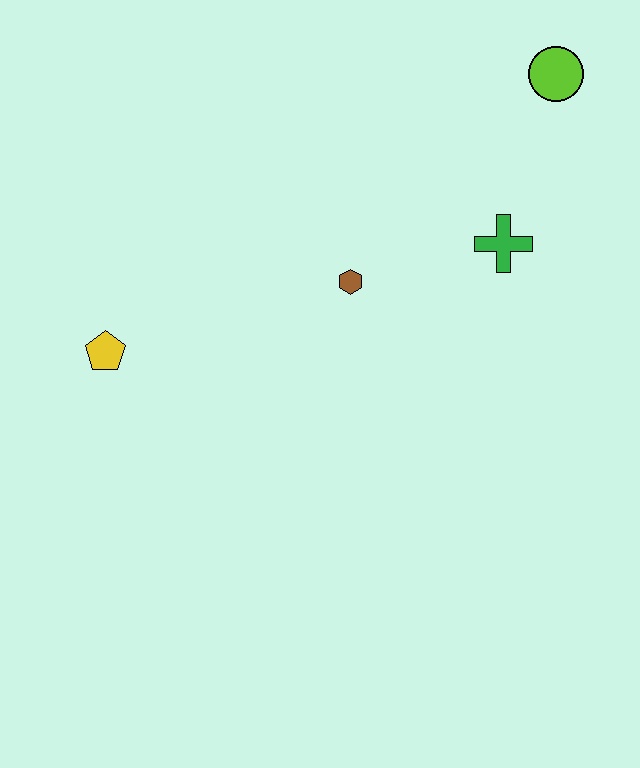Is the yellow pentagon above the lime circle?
No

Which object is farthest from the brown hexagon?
The lime circle is farthest from the brown hexagon.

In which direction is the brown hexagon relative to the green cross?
The brown hexagon is to the left of the green cross.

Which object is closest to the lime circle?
The green cross is closest to the lime circle.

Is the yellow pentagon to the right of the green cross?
No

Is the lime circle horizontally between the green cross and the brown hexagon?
No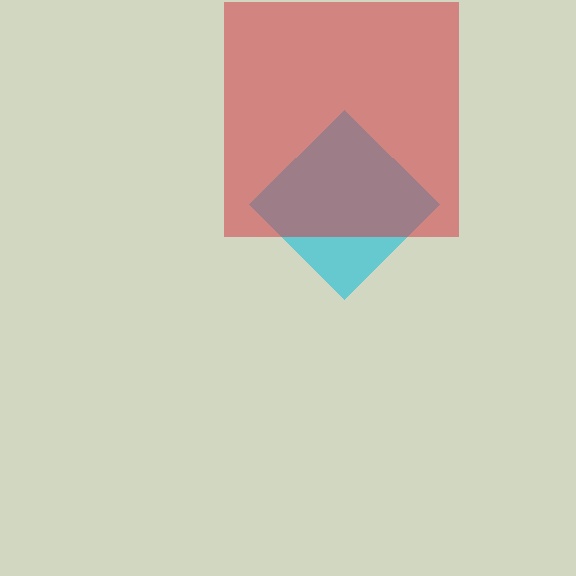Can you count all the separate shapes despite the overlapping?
Yes, there are 2 separate shapes.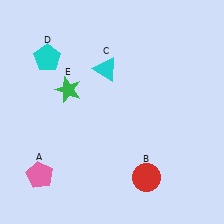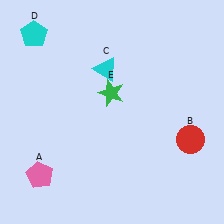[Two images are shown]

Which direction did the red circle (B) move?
The red circle (B) moved right.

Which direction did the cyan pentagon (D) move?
The cyan pentagon (D) moved up.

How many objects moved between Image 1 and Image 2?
3 objects moved between the two images.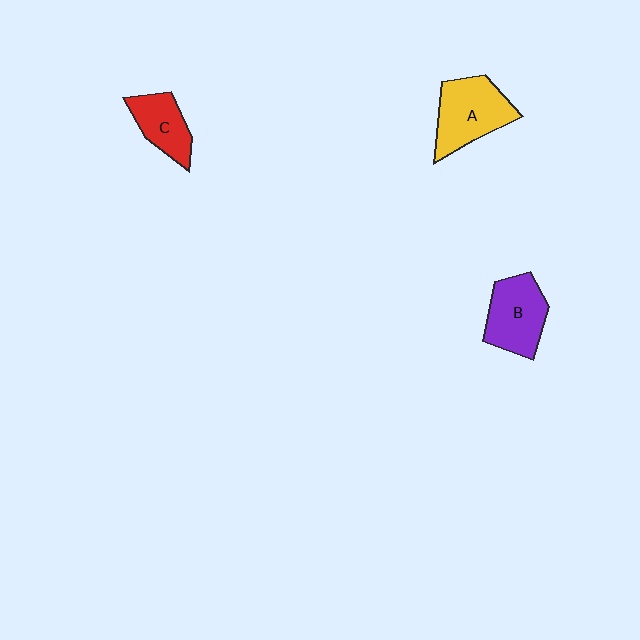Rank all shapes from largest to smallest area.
From largest to smallest: A (yellow), B (purple), C (red).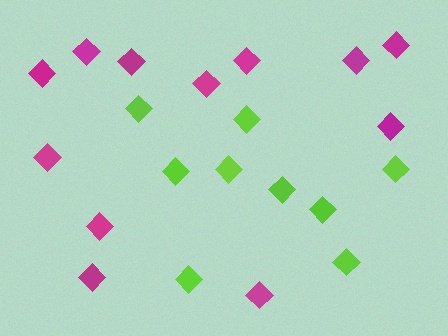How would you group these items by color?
There are 2 groups: one group of lime diamonds (9) and one group of magenta diamonds (12).